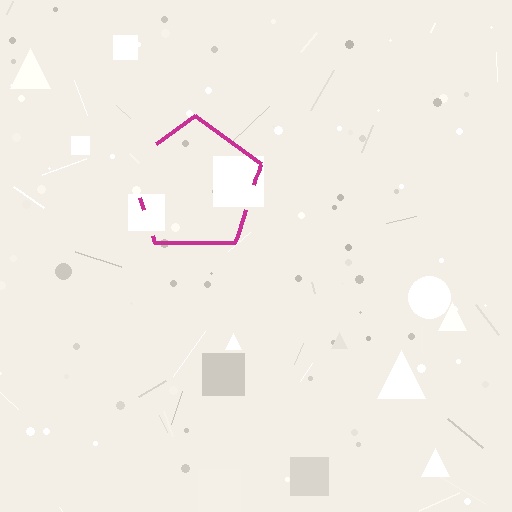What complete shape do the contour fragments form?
The contour fragments form a pentagon.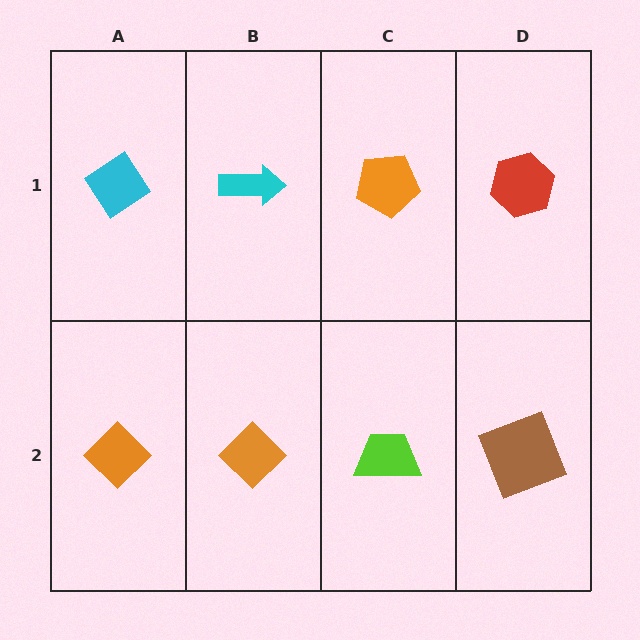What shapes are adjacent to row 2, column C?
An orange pentagon (row 1, column C), an orange diamond (row 2, column B), a brown square (row 2, column D).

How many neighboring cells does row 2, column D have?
2.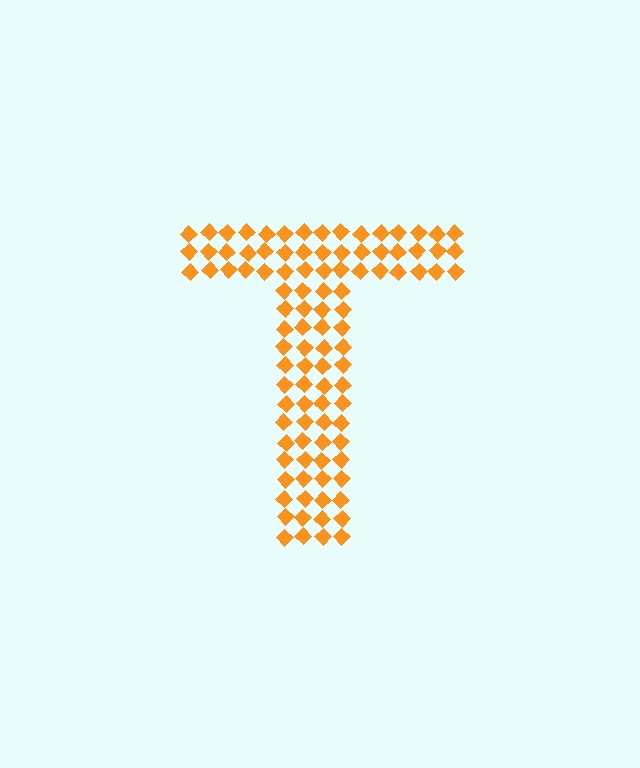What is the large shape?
The large shape is the letter T.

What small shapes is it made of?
It is made of small diamonds.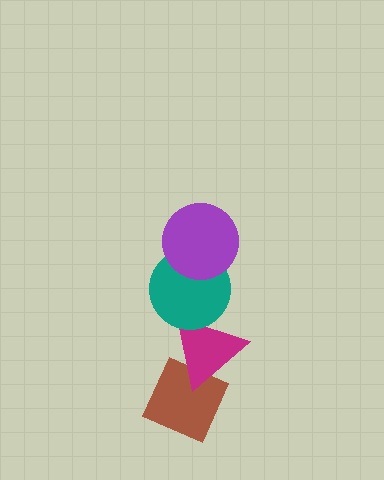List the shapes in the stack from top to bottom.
From top to bottom: the purple circle, the teal circle, the magenta triangle, the brown diamond.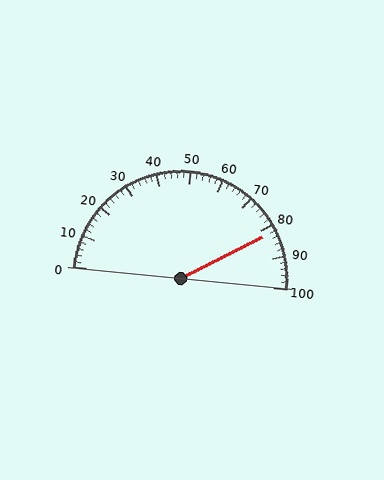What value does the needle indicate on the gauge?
The needle indicates approximately 82.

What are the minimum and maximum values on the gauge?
The gauge ranges from 0 to 100.